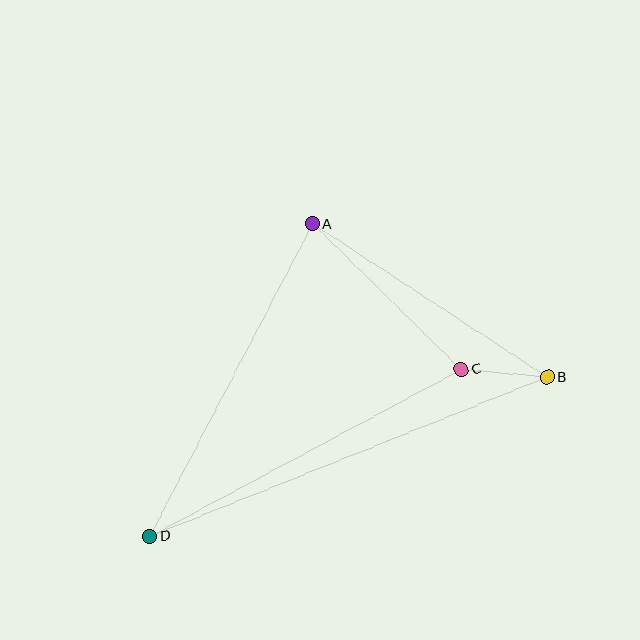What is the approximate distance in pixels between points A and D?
The distance between A and D is approximately 352 pixels.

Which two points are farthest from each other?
Points B and D are farthest from each other.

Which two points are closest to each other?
Points B and C are closest to each other.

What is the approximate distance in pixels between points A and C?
The distance between A and C is approximately 208 pixels.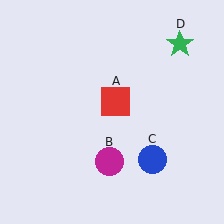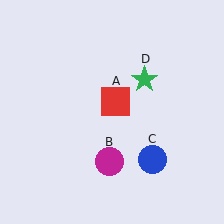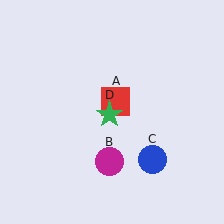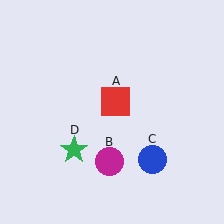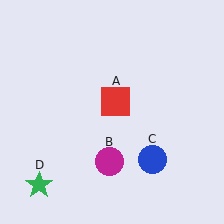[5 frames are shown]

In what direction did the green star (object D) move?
The green star (object D) moved down and to the left.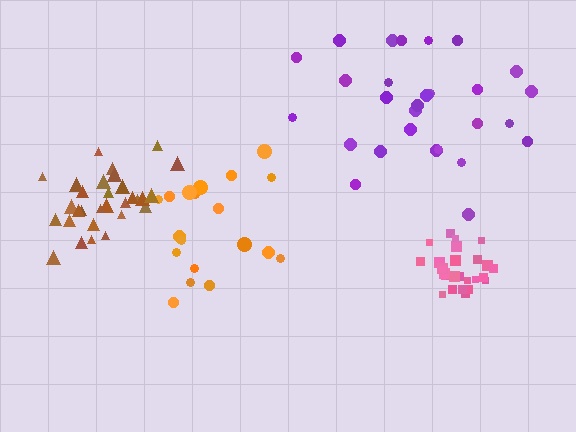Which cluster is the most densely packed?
Pink.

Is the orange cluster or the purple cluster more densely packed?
Orange.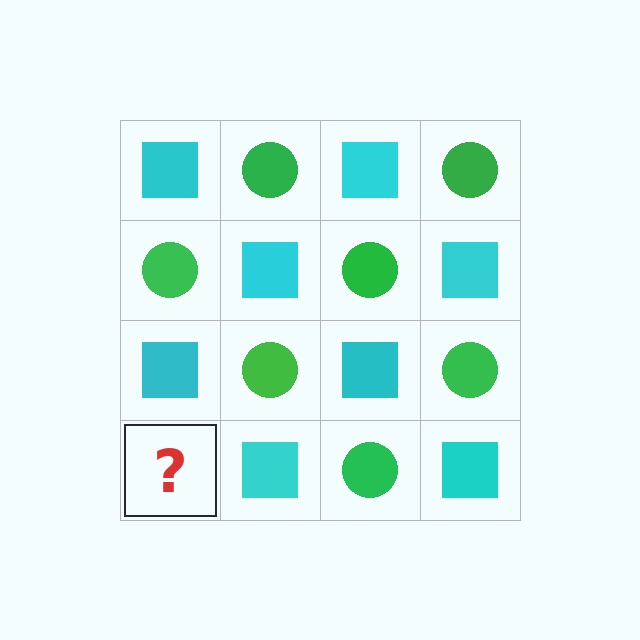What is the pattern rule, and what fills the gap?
The rule is that it alternates cyan square and green circle in a checkerboard pattern. The gap should be filled with a green circle.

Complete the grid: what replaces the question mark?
The question mark should be replaced with a green circle.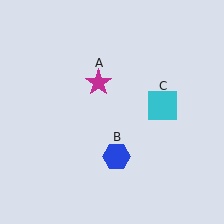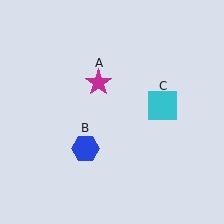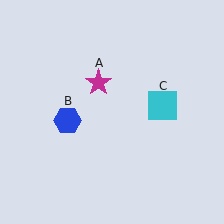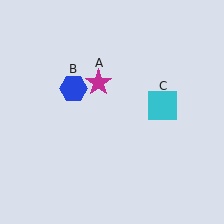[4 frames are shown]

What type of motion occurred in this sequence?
The blue hexagon (object B) rotated clockwise around the center of the scene.